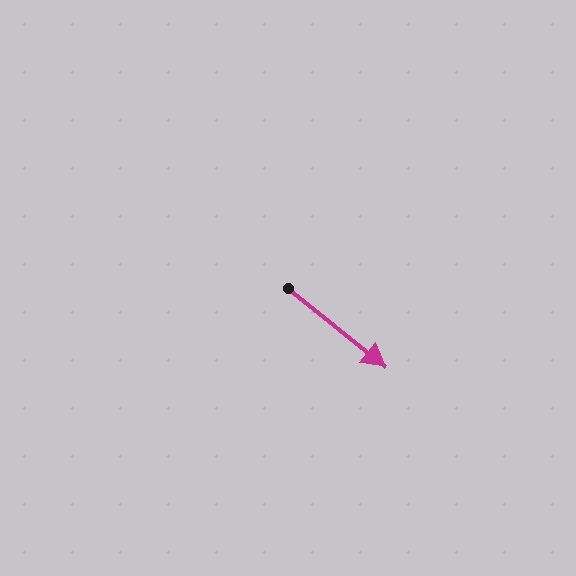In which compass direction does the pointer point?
Southeast.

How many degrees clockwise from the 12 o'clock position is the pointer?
Approximately 129 degrees.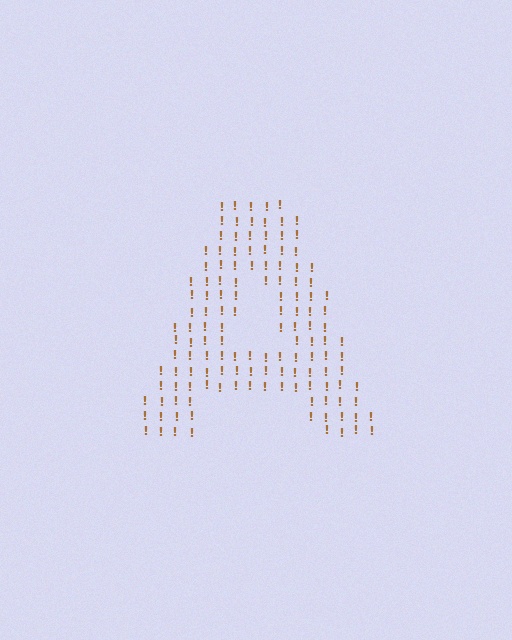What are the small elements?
The small elements are exclamation marks.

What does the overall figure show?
The overall figure shows the letter A.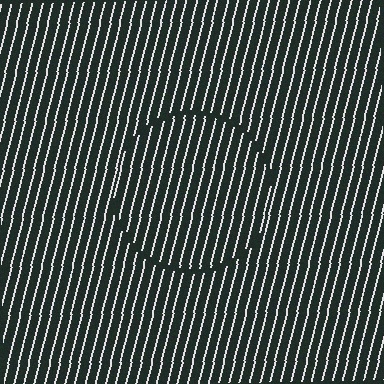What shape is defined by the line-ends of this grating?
An illusory circle. The interior of the shape contains the same grating, shifted by half a period — the contour is defined by the phase discontinuity where line-ends from the inner and outer gratings abut.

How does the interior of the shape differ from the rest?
The interior of the shape contains the same grating, shifted by half a period — the contour is defined by the phase discontinuity where line-ends from the inner and outer gratings abut.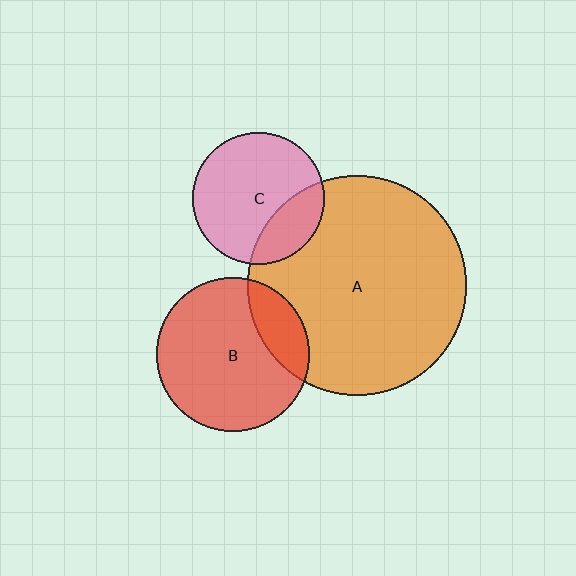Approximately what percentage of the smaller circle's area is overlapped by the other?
Approximately 25%.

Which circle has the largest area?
Circle A (orange).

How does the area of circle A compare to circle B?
Approximately 2.1 times.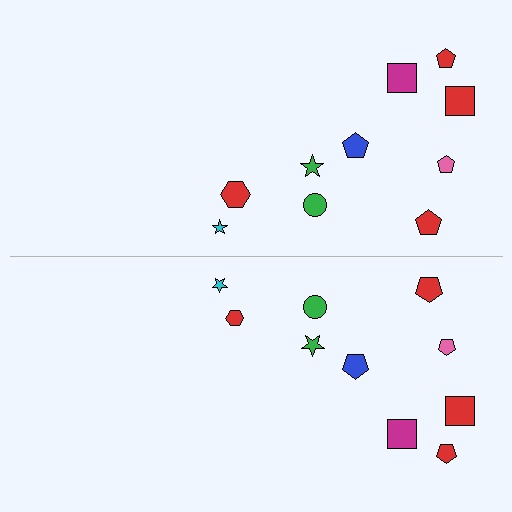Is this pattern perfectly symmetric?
No, the pattern is not perfectly symmetric. The red hexagon on the bottom side has a different size than its mirror counterpart.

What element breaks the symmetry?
The red hexagon on the bottom side has a different size than its mirror counterpart.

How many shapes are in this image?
There are 20 shapes in this image.